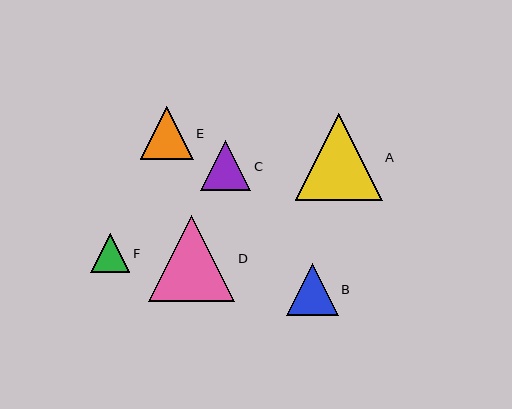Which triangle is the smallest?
Triangle F is the smallest with a size of approximately 39 pixels.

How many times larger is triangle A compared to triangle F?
Triangle A is approximately 2.2 times the size of triangle F.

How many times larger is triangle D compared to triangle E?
Triangle D is approximately 1.6 times the size of triangle E.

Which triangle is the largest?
Triangle A is the largest with a size of approximately 87 pixels.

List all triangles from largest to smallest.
From largest to smallest: A, D, E, B, C, F.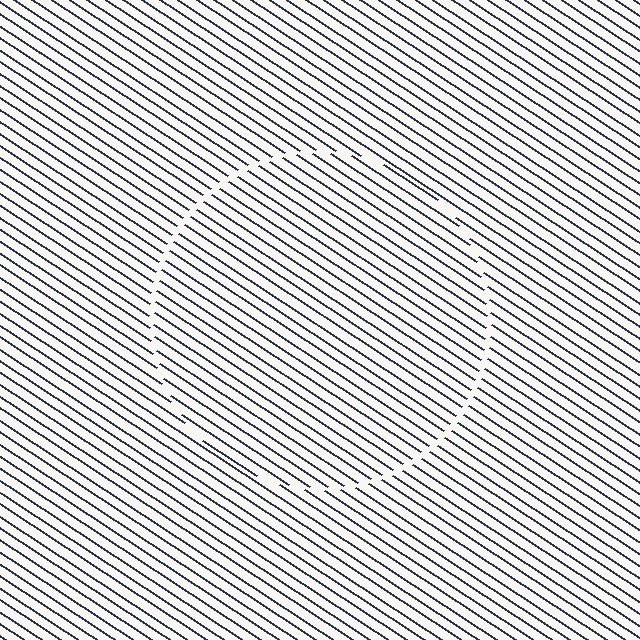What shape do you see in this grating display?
An illusory circle. The interior of the shape contains the same grating, shifted by half a period — the contour is defined by the phase discontinuity where line-ends from the inner and outer gratings abut.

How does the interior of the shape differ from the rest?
The interior of the shape contains the same grating, shifted by half a period — the contour is defined by the phase discontinuity where line-ends from the inner and outer gratings abut.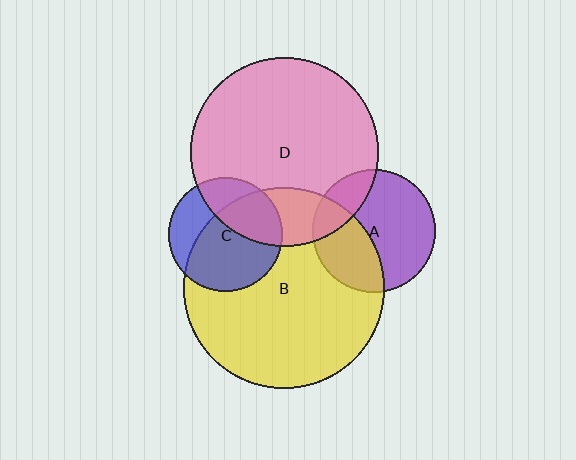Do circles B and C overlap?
Yes.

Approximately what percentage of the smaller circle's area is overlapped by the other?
Approximately 70%.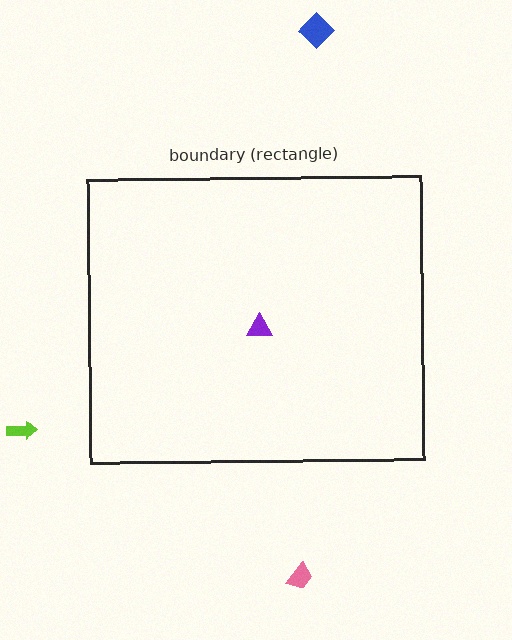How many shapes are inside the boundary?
1 inside, 3 outside.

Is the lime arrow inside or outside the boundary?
Outside.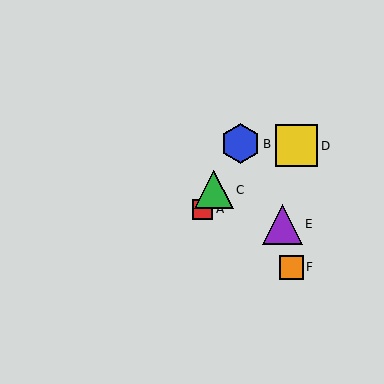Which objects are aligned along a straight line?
Objects A, B, C are aligned along a straight line.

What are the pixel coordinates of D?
Object D is at (297, 146).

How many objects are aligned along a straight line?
3 objects (A, B, C) are aligned along a straight line.